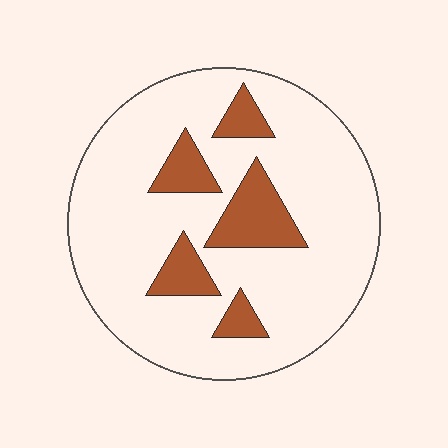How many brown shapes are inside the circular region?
5.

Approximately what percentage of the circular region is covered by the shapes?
Approximately 15%.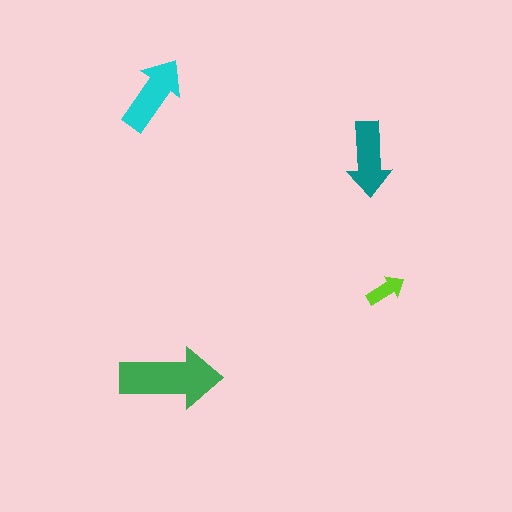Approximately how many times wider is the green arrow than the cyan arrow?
About 1.5 times wider.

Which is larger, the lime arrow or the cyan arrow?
The cyan one.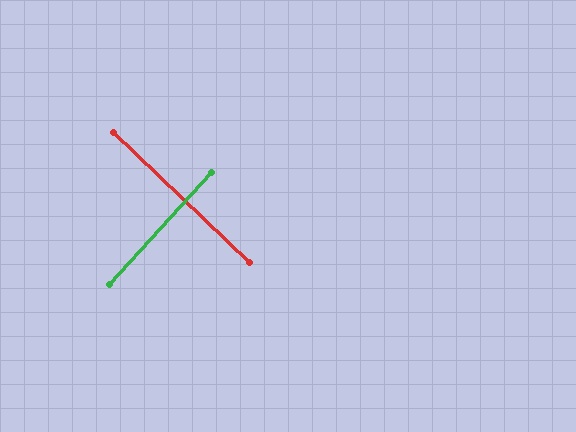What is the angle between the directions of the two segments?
Approximately 89 degrees.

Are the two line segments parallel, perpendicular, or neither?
Perpendicular — they meet at approximately 89°.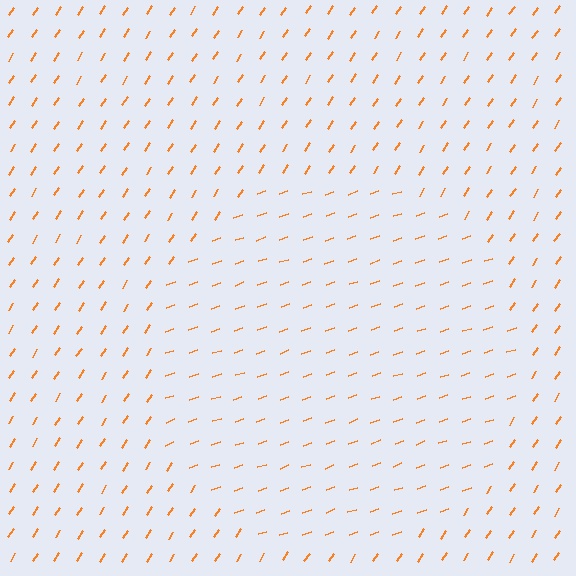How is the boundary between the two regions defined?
The boundary is defined purely by a change in line orientation (approximately 37 degrees difference). All lines are the same color and thickness.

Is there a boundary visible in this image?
Yes, there is a texture boundary formed by a change in line orientation.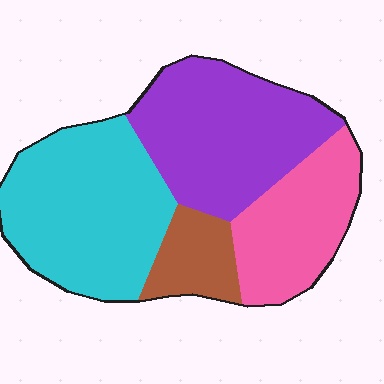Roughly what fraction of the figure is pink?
Pink takes up about one fifth (1/5) of the figure.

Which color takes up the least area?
Brown, at roughly 10%.